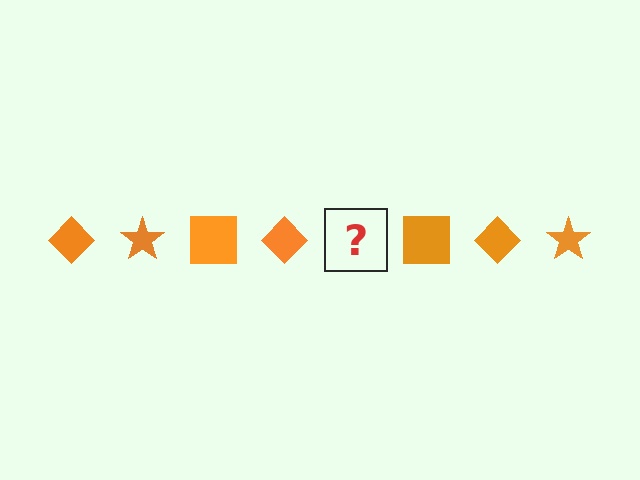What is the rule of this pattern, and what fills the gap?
The rule is that the pattern cycles through diamond, star, square shapes in orange. The gap should be filled with an orange star.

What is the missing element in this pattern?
The missing element is an orange star.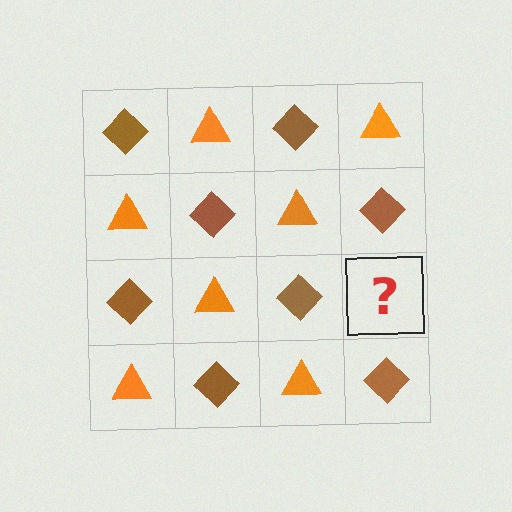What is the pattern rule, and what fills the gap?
The rule is that it alternates brown diamond and orange triangle in a checkerboard pattern. The gap should be filled with an orange triangle.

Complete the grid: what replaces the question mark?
The question mark should be replaced with an orange triangle.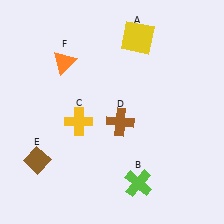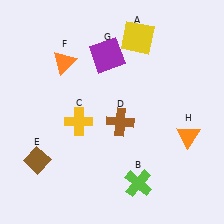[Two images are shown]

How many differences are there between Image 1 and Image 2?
There are 2 differences between the two images.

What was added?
A purple square (G), an orange triangle (H) were added in Image 2.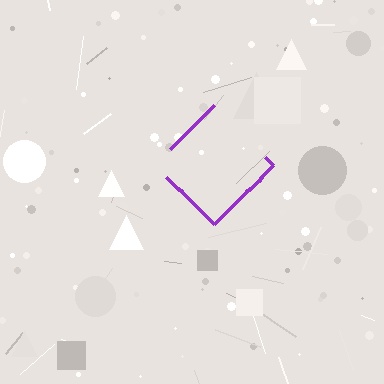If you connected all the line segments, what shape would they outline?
They would outline a diamond.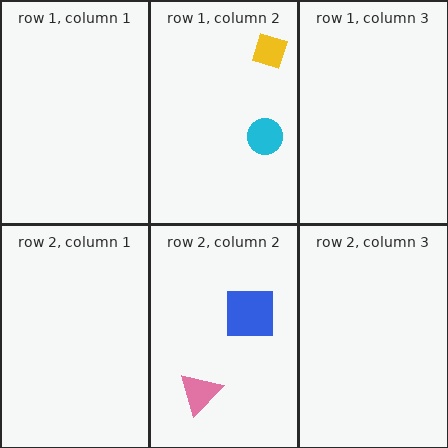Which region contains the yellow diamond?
The row 1, column 2 region.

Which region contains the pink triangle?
The row 2, column 2 region.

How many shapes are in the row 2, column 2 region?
2.